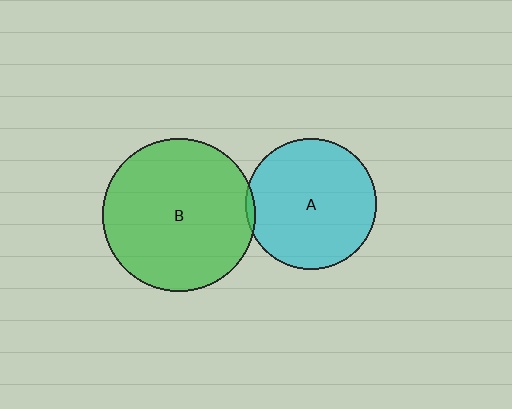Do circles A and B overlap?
Yes.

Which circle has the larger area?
Circle B (green).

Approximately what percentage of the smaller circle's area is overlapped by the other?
Approximately 5%.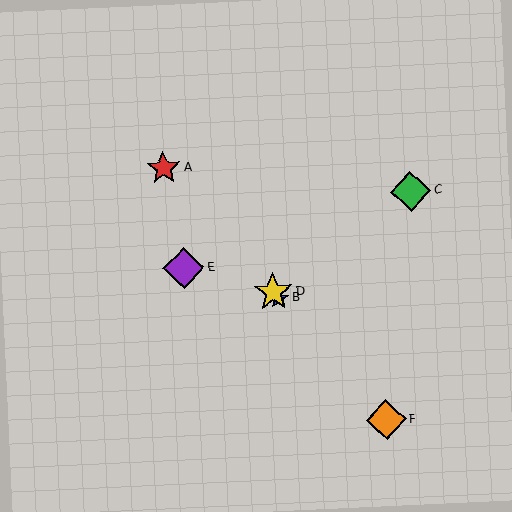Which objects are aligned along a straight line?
Objects A, B, D, F are aligned along a straight line.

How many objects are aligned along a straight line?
4 objects (A, B, D, F) are aligned along a straight line.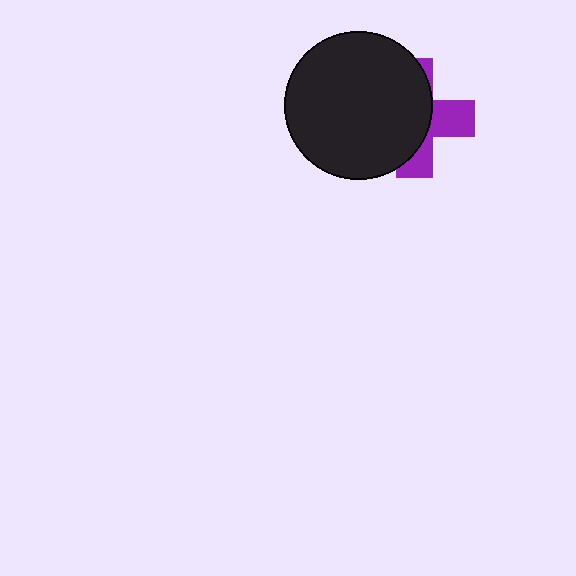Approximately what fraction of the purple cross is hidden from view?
Roughly 62% of the purple cross is hidden behind the black circle.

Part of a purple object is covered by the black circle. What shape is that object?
It is a cross.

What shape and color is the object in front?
The object in front is a black circle.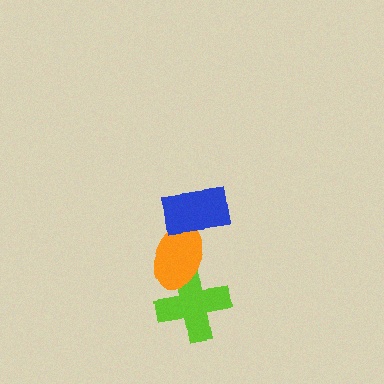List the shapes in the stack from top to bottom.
From top to bottom: the blue rectangle, the orange ellipse, the lime cross.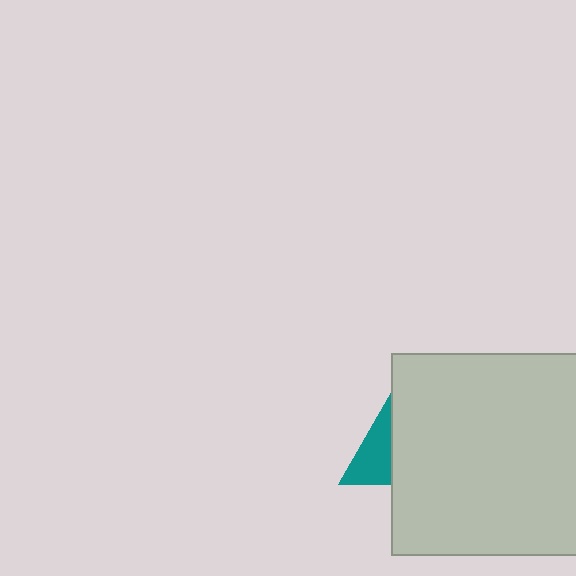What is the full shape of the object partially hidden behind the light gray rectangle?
The partially hidden object is a teal triangle.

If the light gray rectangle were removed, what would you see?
You would see the complete teal triangle.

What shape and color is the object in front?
The object in front is a light gray rectangle.